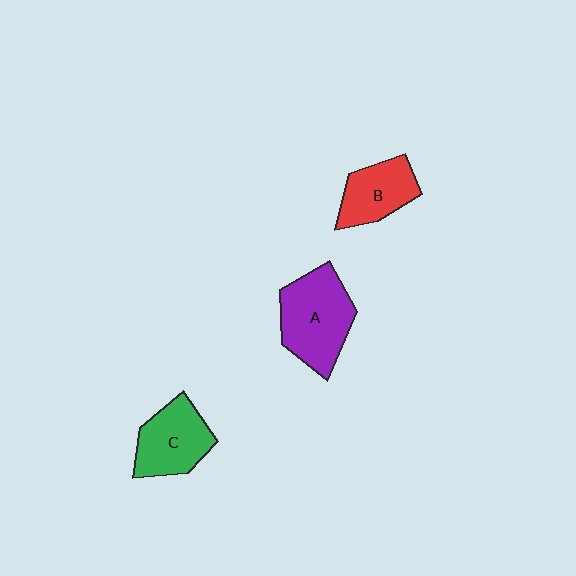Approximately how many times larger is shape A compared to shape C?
Approximately 1.3 times.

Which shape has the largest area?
Shape A (purple).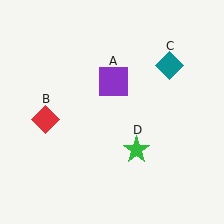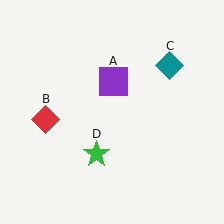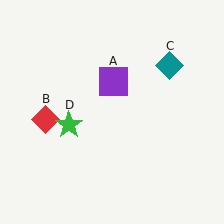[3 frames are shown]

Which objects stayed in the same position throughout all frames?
Purple square (object A) and red diamond (object B) and teal diamond (object C) remained stationary.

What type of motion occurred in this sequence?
The green star (object D) rotated clockwise around the center of the scene.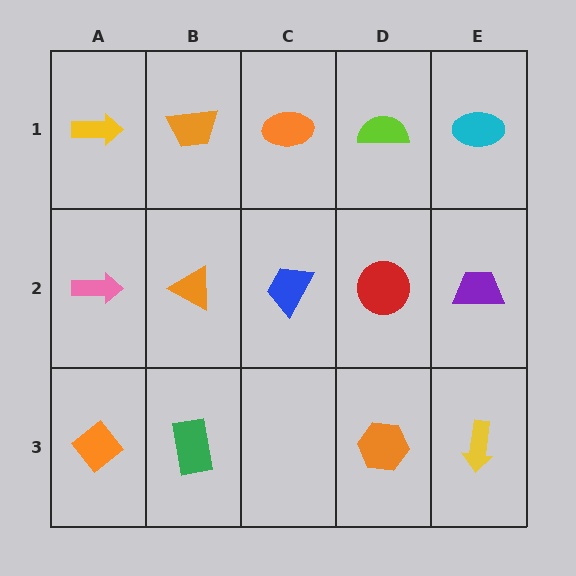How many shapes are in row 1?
5 shapes.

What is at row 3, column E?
A yellow arrow.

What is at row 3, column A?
An orange diamond.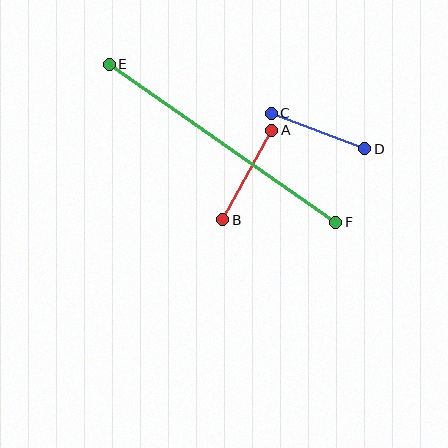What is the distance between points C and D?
The distance is approximately 99 pixels.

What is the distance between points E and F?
The distance is approximately 276 pixels.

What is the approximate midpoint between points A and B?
The midpoint is at approximately (247, 175) pixels.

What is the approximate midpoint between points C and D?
The midpoint is at approximately (318, 131) pixels.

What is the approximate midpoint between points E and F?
The midpoint is at approximately (222, 143) pixels.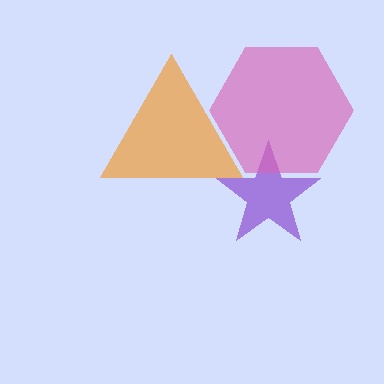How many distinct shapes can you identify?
There are 3 distinct shapes: a purple star, a pink hexagon, an orange triangle.